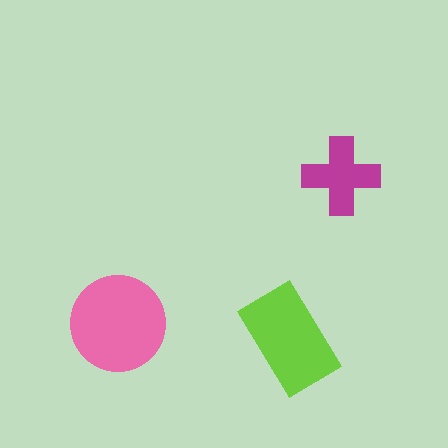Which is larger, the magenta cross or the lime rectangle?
The lime rectangle.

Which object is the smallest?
The magenta cross.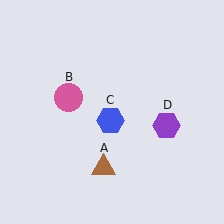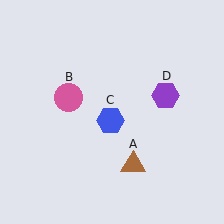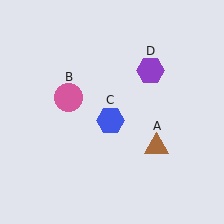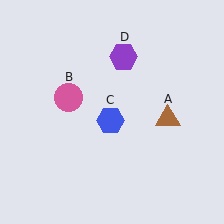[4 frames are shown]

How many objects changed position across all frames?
2 objects changed position: brown triangle (object A), purple hexagon (object D).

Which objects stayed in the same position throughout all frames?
Pink circle (object B) and blue hexagon (object C) remained stationary.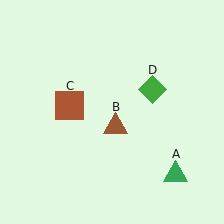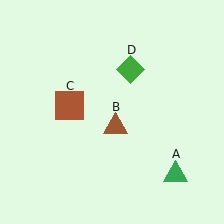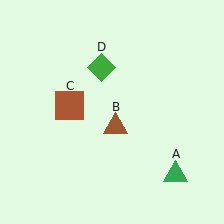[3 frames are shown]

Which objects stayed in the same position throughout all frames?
Green triangle (object A) and brown triangle (object B) and brown square (object C) remained stationary.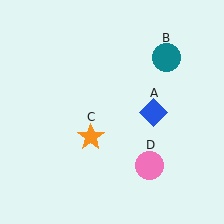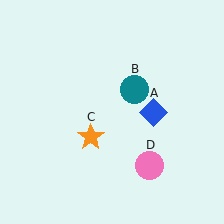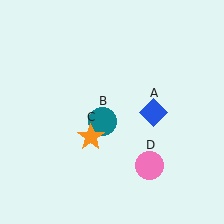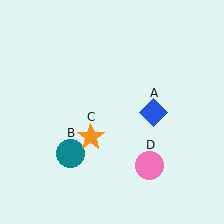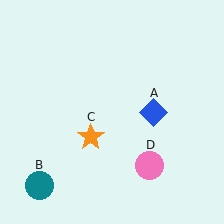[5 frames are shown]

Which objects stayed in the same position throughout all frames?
Blue diamond (object A) and orange star (object C) and pink circle (object D) remained stationary.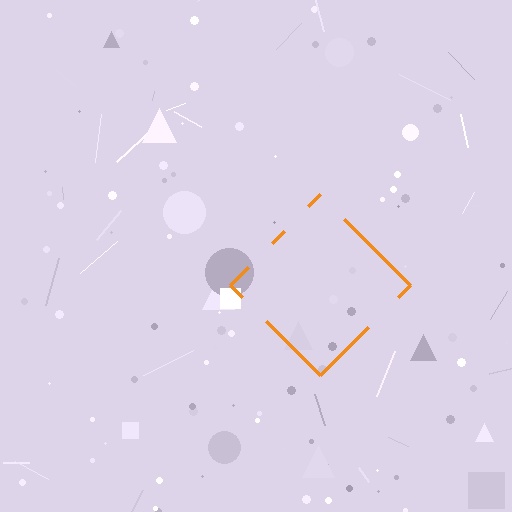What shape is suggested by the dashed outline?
The dashed outline suggests a diamond.